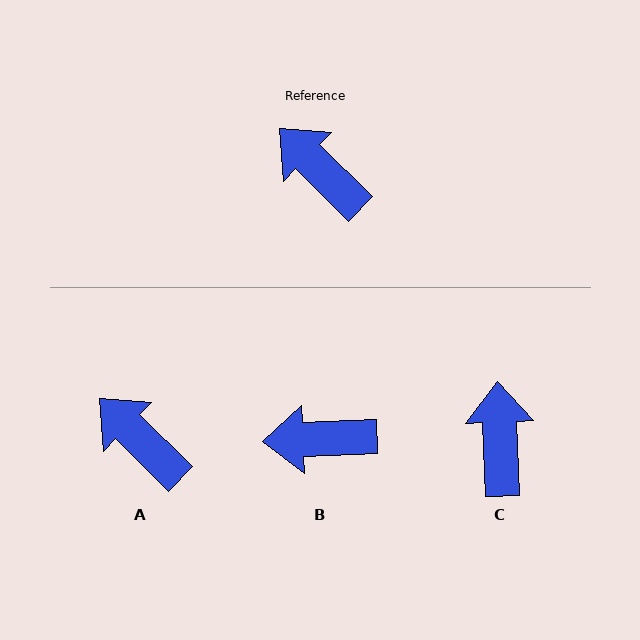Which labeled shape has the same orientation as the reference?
A.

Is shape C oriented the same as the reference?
No, it is off by about 43 degrees.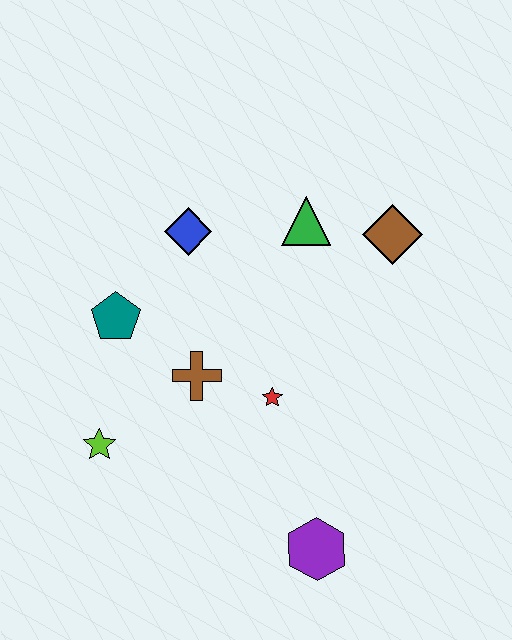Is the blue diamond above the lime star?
Yes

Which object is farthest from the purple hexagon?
The blue diamond is farthest from the purple hexagon.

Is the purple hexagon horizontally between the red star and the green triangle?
No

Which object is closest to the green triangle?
The brown diamond is closest to the green triangle.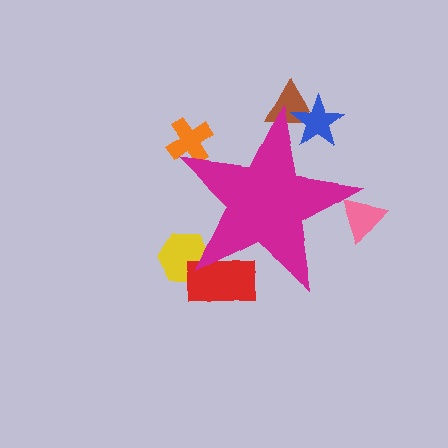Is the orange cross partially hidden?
Yes, the orange cross is partially hidden behind the magenta star.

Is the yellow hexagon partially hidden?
Yes, the yellow hexagon is partially hidden behind the magenta star.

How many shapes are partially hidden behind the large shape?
6 shapes are partially hidden.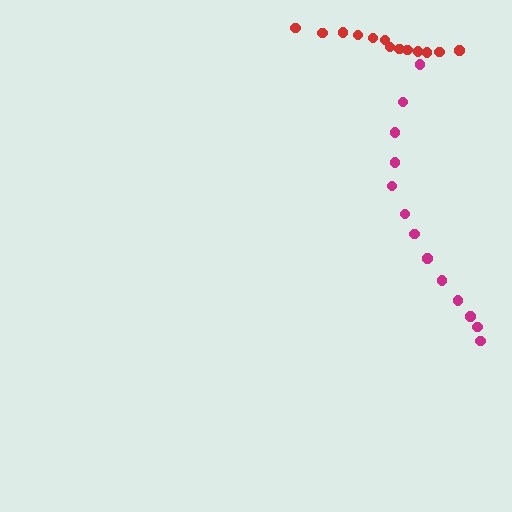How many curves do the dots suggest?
There are 2 distinct paths.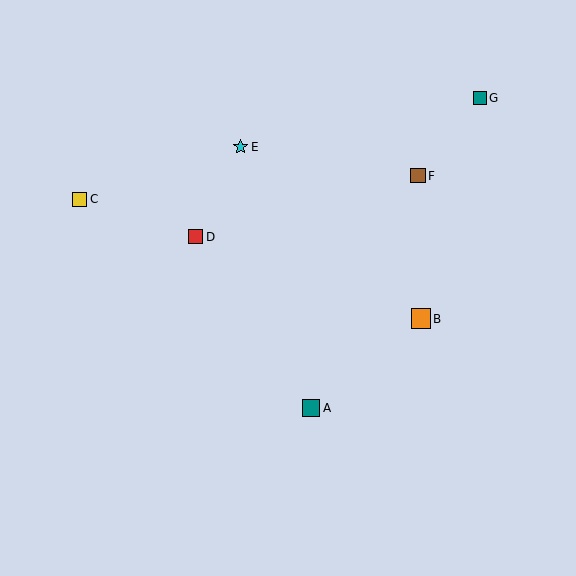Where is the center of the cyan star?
The center of the cyan star is at (240, 147).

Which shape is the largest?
The orange square (labeled B) is the largest.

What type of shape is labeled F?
Shape F is a brown square.